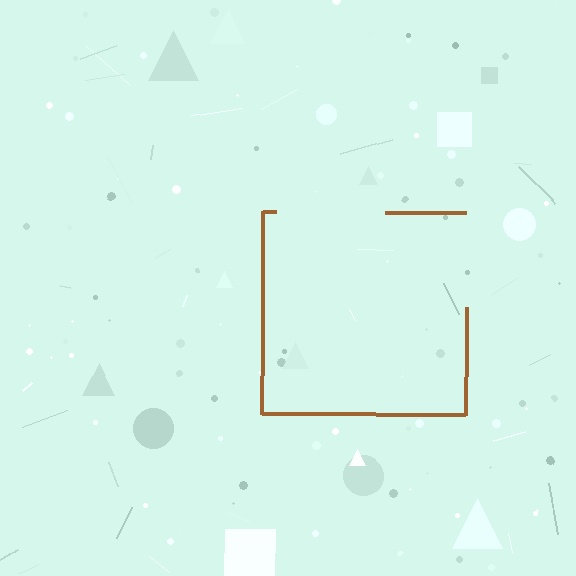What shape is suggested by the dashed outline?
The dashed outline suggests a square.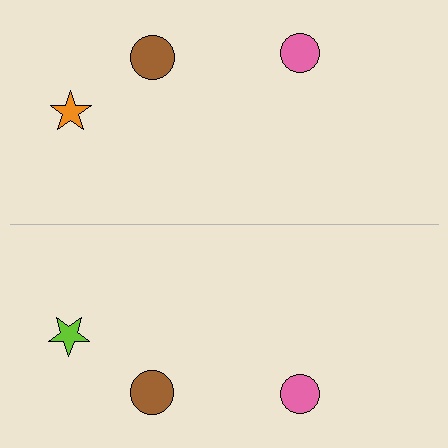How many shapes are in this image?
There are 6 shapes in this image.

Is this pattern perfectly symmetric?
No, the pattern is not perfectly symmetric. The lime star on the bottom side breaks the symmetry — its mirror counterpart is orange.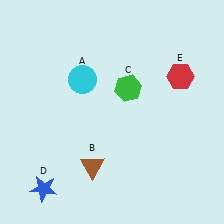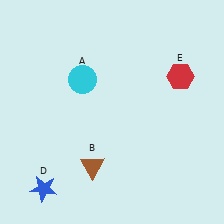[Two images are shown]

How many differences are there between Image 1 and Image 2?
There is 1 difference between the two images.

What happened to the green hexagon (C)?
The green hexagon (C) was removed in Image 2. It was in the top-right area of Image 1.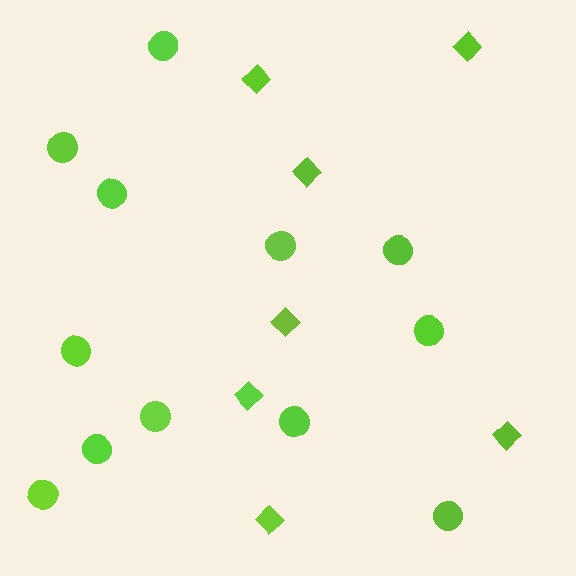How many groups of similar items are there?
There are 2 groups: one group of circles (12) and one group of diamonds (7).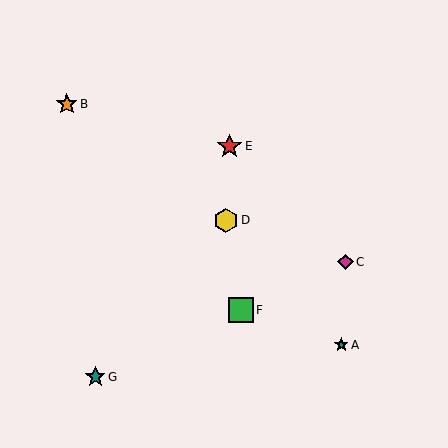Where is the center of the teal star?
The center of the teal star is at (341, 345).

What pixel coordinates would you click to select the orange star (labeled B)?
Click at (67, 104) to select the orange star B.